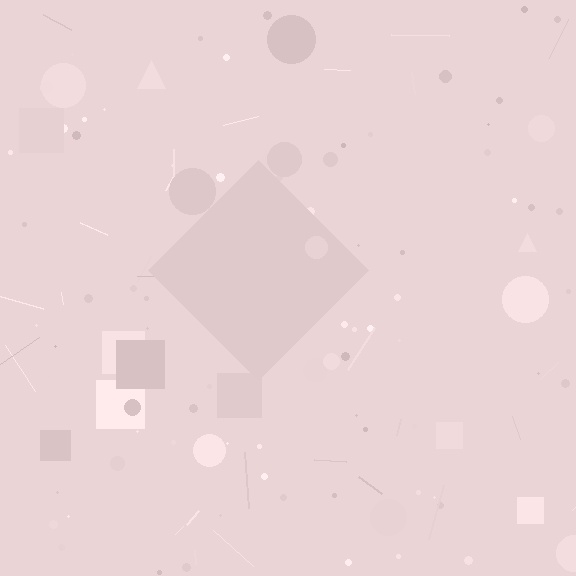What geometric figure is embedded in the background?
A diamond is embedded in the background.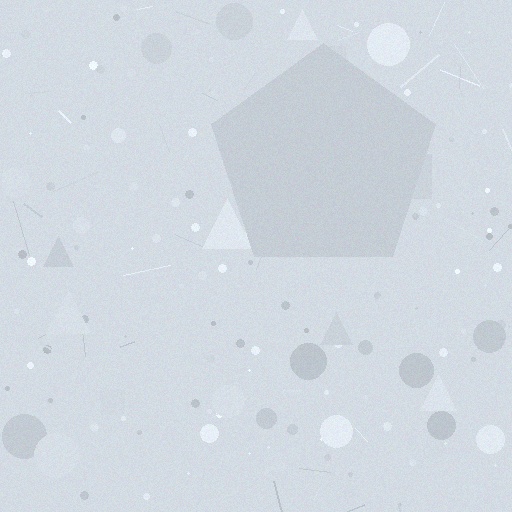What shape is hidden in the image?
A pentagon is hidden in the image.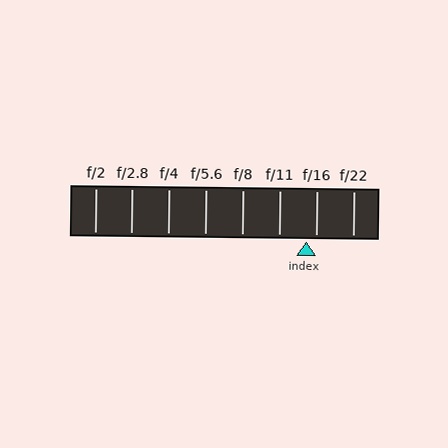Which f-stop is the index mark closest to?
The index mark is closest to f/16.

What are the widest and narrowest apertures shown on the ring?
The widest aperture shown is f/2 and the narrowest is f/22.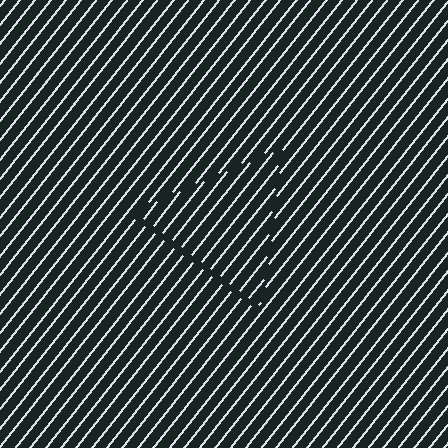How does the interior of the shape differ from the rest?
The interior of the shape contains the same grating, shifted by half a period — the contour is defined by the phase discontinuity where line-ends from the inner and outer gratings abut.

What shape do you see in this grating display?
An illusory triangle. The interior of the shape contains the same grating, shifted by half a period — the contour is defined by the phase discontinuity where line-ends from the inner and outer gratings abut.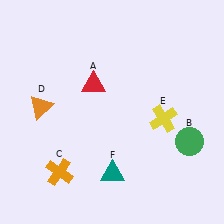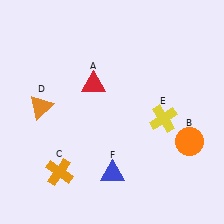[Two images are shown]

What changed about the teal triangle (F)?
In Image 1, F is teal. In Image 2, it changed to blue.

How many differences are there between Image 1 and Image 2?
There are 2 differences between the two images.